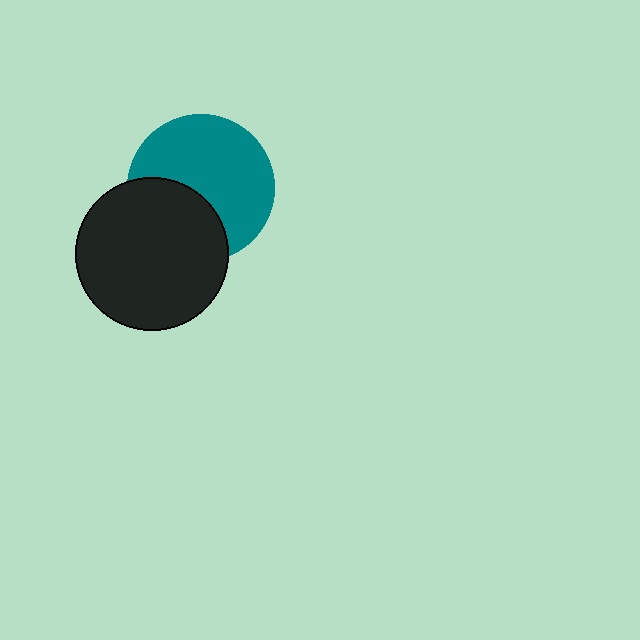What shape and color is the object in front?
The object in front is a black circle.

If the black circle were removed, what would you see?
You would see the complete teal circle.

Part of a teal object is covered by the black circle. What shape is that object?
It is a circle.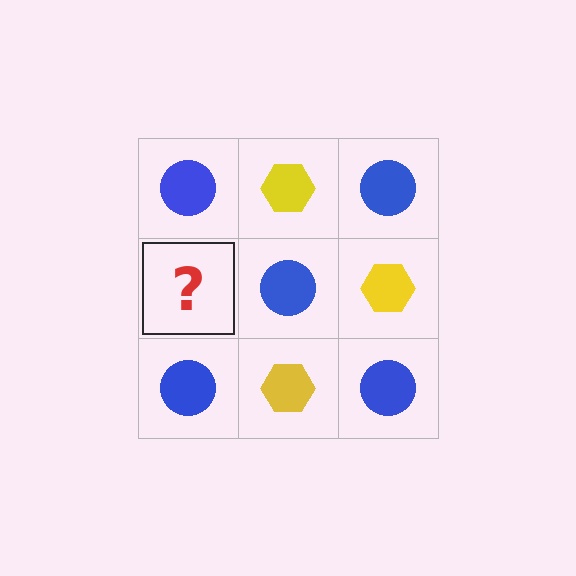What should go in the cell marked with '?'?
The missing cell should contain a yellow hexagon.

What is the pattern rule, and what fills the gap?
The rule is that it alternates blue circle and yellow hexagon in a checkerboard pattern. The gap should be filled with a yellow hexagon.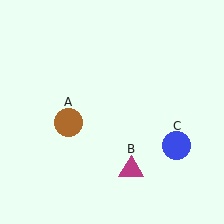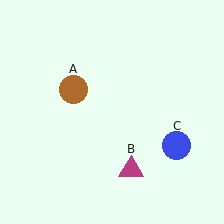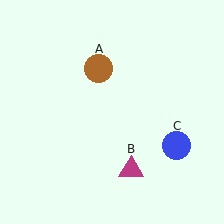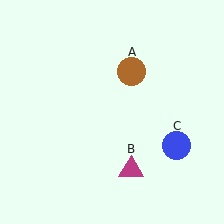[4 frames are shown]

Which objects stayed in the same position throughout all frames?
Magenta triangle (object B) and blue circle (object C) remained stationary.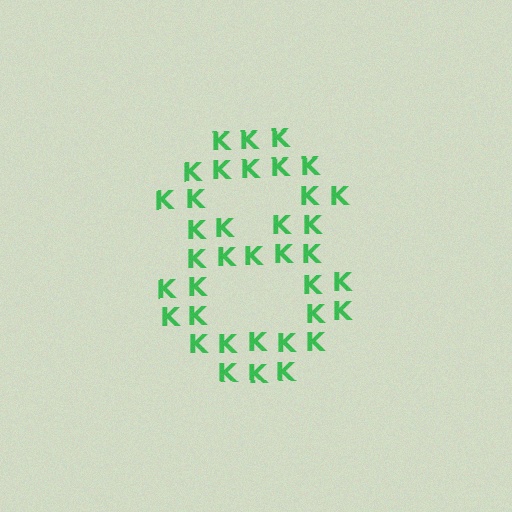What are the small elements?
The small elements are letter K's.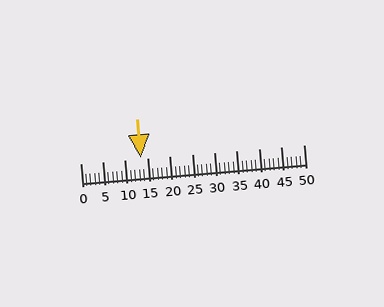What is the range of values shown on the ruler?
The ruler shows values from 0 to 50.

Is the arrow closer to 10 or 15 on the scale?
The arrow is closer to 15.